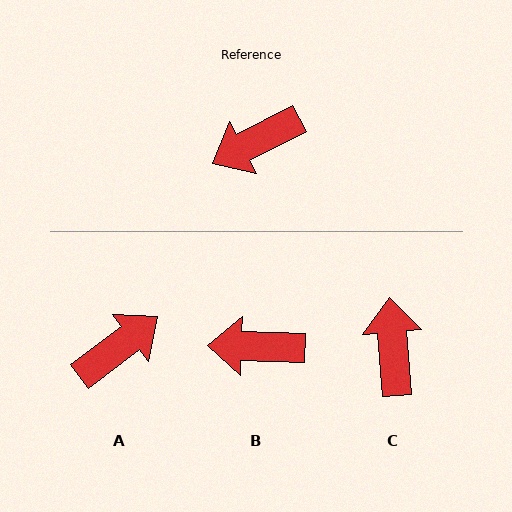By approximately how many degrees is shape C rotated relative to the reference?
Approximately 113 degrees clockwise.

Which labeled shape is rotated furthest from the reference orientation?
A, about 170 degrees away.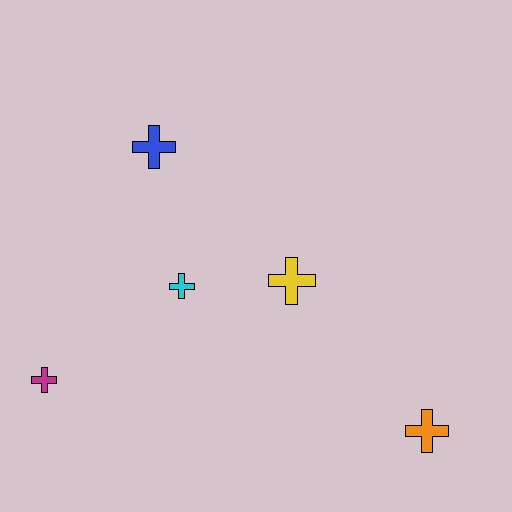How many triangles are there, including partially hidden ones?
There are no triangles.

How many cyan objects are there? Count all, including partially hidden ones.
There is 1 cyan object.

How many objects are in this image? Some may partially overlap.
There are 5 objects.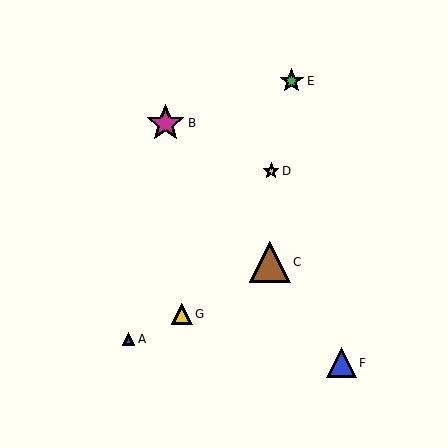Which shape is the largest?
The brown triangle (labeled C) is the largest.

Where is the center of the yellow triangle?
The center of the yellow triangle is at (182, 314).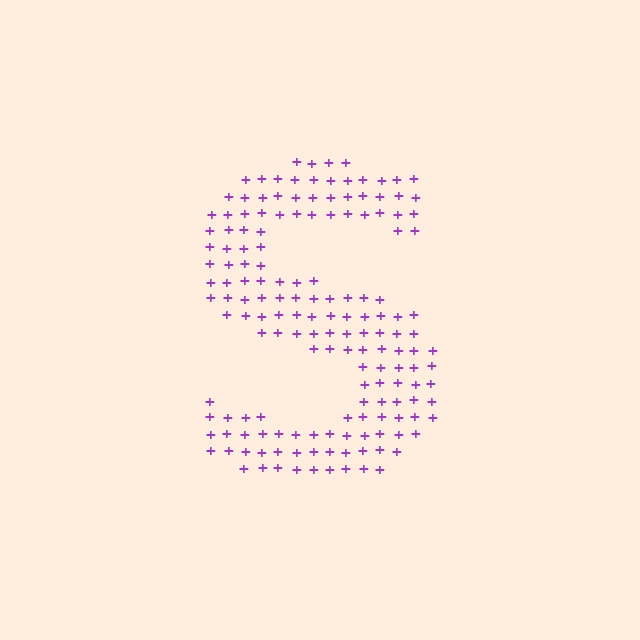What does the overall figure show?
The overall figure shows the letter S.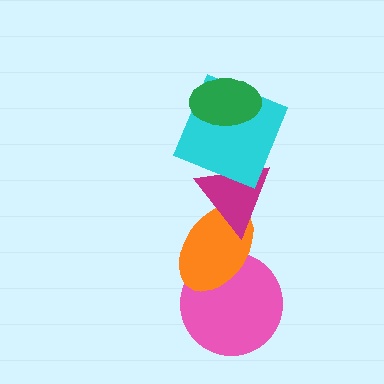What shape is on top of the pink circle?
The orange ellipse is on top of the pink circle.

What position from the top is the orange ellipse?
The orange ellipse is 4th from the top.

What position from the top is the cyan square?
The cyan square is 2nd from the top.